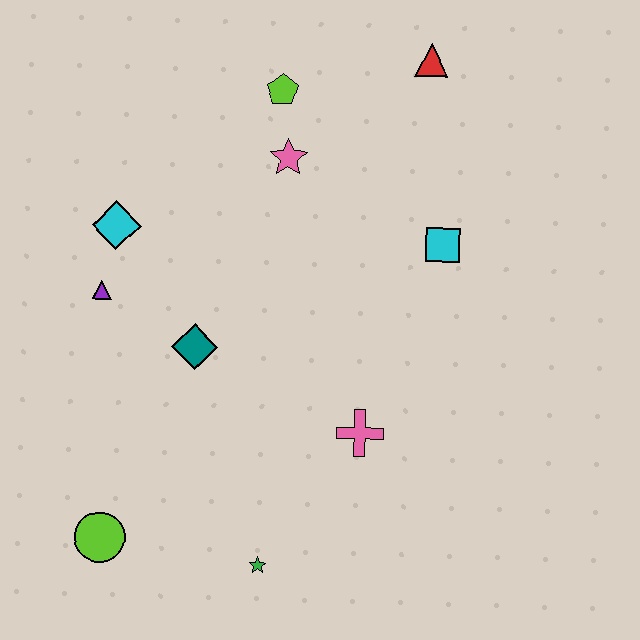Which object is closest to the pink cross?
The green star is closest to the pink cross.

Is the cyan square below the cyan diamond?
Yes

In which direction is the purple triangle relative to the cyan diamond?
The purple triangle is below the cyan diamond.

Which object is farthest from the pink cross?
The red triangle is farthest from the pink cross.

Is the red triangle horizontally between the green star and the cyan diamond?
No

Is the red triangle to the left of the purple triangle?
No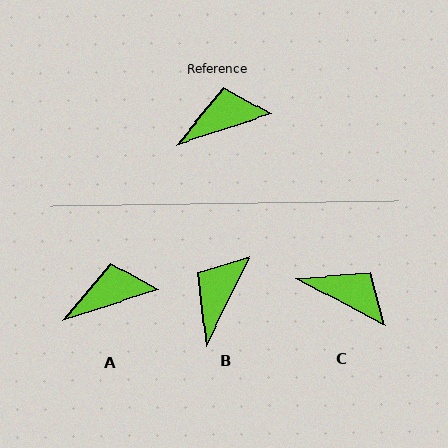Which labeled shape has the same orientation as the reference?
A.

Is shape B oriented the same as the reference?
No, it is off by about 46 degrees.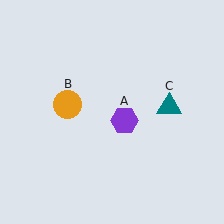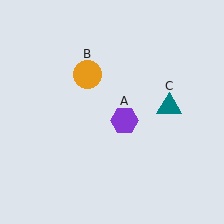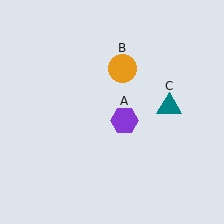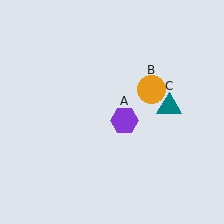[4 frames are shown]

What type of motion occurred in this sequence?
The orange circle (object B) rotated clockwise around the center of the scene.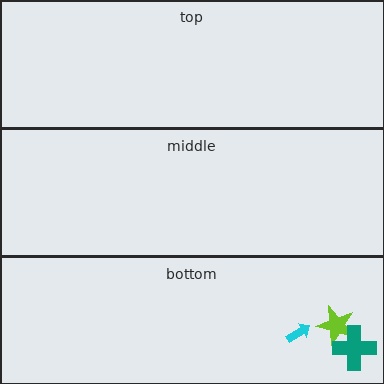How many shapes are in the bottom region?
3.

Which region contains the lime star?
The bottom region.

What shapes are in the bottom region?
The cyan arrow, the lime star, the teal cross.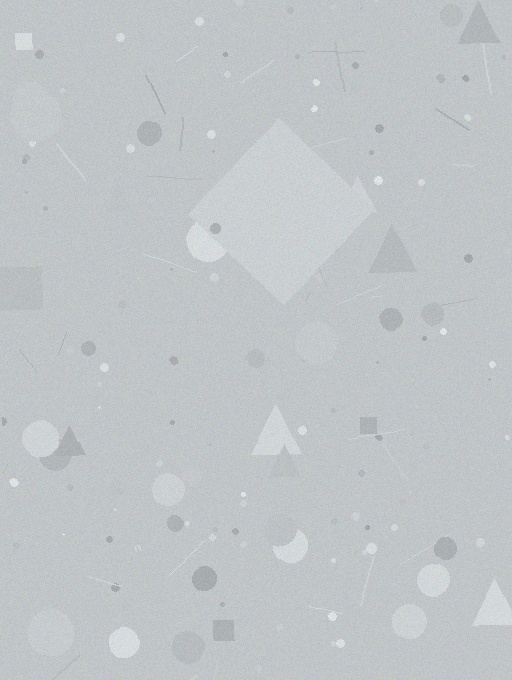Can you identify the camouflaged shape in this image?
The camouflaged shape is a diamond.